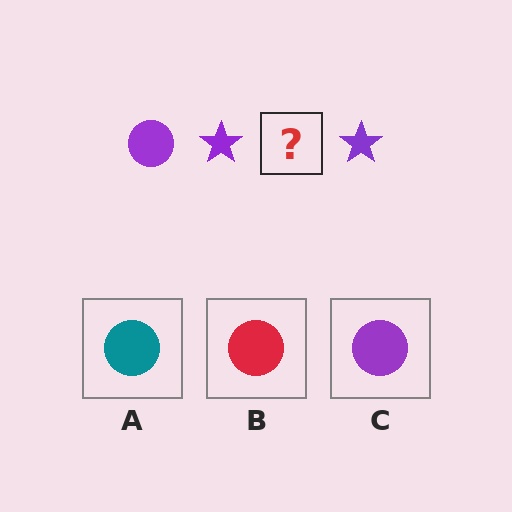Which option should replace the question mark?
Option C.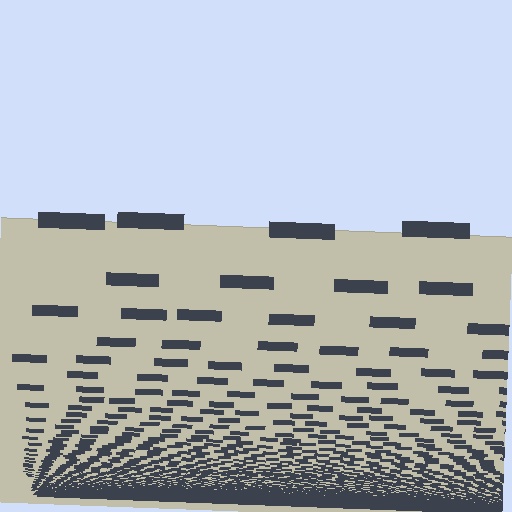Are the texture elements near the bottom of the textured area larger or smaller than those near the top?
Smaller. The gradient is inverted — elements near the bottom are smaller and denser.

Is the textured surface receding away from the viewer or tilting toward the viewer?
The surface appears to tilt toward the viewer. Texture elements get larger and sparser toward the top.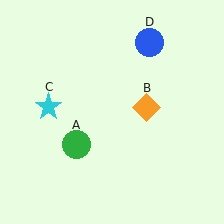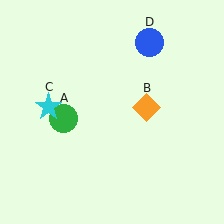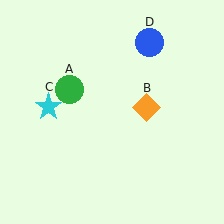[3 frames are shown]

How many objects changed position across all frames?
1 object changed position: green circle (object A).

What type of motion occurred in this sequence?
The green circle (object A) rotated clockwise around the center of the scene.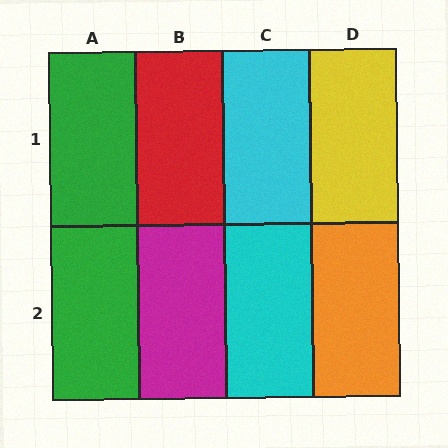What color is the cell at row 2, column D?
Orange.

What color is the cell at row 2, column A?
Green.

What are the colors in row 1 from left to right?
Green, red, cyan, yellow.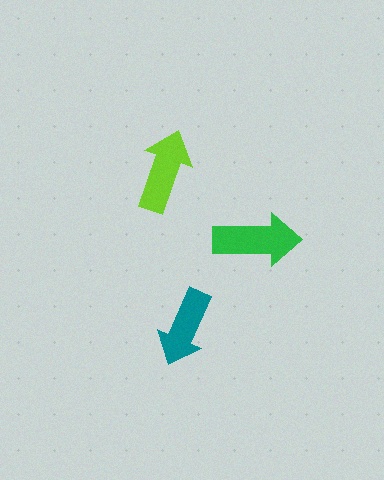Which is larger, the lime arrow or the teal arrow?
The lime one.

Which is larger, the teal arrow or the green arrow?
The green one.